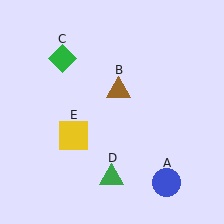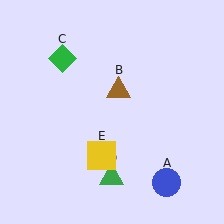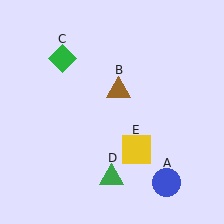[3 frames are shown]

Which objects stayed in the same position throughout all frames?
Blue circle (object A) and brown triangle (object B) and green diamond (object C) and green triangle (object D) remained stationary.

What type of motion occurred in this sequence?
The yellow square (object E) rotated counterclockwise around the center of the scene.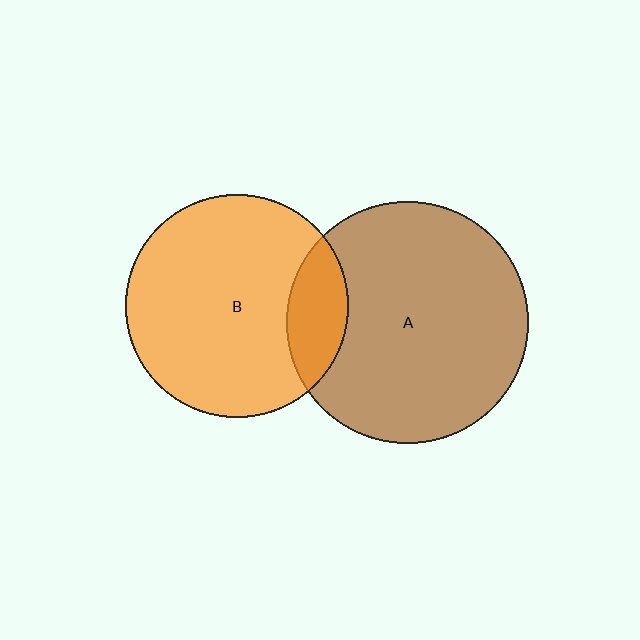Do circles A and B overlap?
Yes.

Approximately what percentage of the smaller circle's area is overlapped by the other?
Approximately 15%.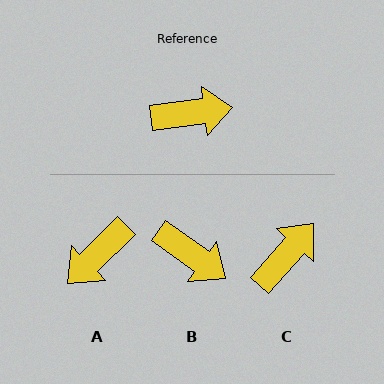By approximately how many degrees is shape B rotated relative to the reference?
Approximately 43 degrees clockwise.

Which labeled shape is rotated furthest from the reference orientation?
A, about 143 degrees away.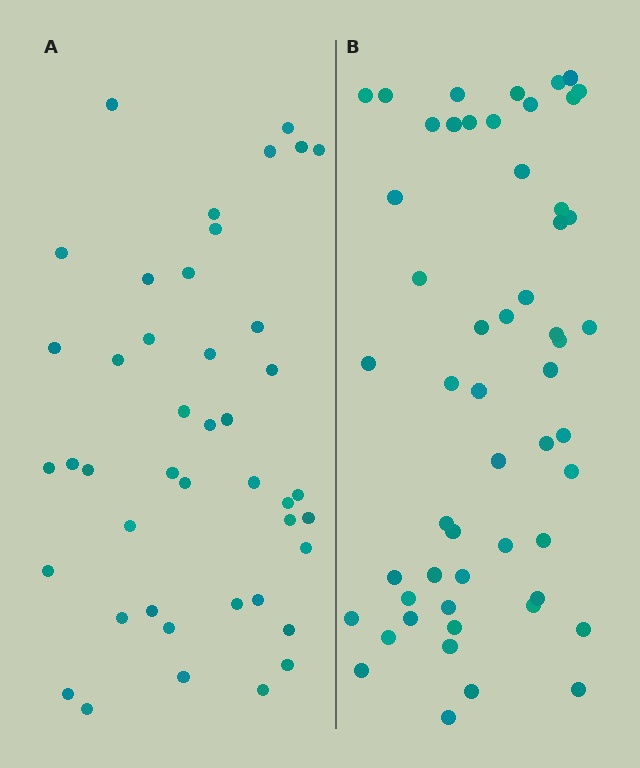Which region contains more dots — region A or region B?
Region B (the right region) has more dots.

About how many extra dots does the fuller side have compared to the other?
Region B has roughly 12 or so more dots than region A.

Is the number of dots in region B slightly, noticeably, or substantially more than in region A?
Region B has noticeably more, but not dramatically so. The ratio is roughly 1.3 to 1.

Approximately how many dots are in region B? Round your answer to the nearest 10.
About 50 dots. (The exact count is 54, which rounds to 50.)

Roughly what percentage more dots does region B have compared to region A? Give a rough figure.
About 25% more.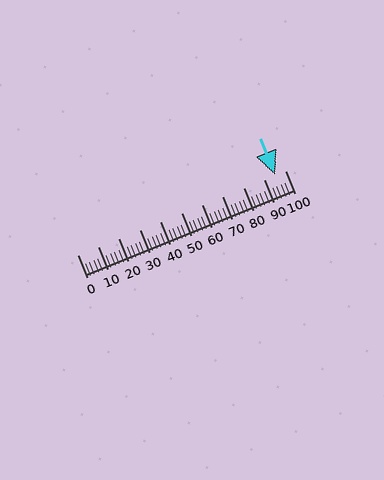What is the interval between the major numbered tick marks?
The major tick marks are spaced 10 units apart.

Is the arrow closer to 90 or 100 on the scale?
The arrow is closer to 100.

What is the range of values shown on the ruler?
The ruler shows values from 0 to 100.